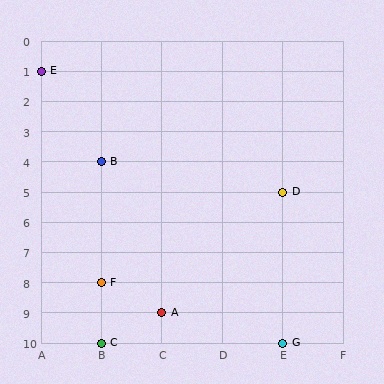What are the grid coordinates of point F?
Point F is at grid coordinates (B, 8).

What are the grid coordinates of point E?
Point E is at grid coordinates (A, 1).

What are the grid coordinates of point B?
Point B is at grid coordinates (B, 4).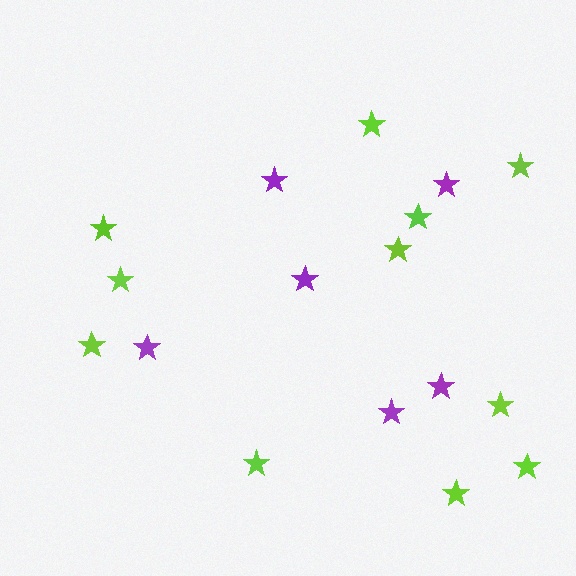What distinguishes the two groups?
There are 2 groups: one group of purple stars (6) and one group of lime stars (11).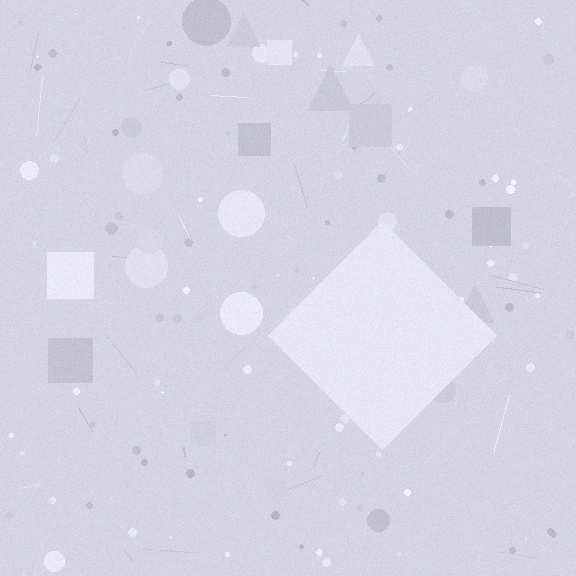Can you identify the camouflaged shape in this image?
The camouflaged shape is a diamond.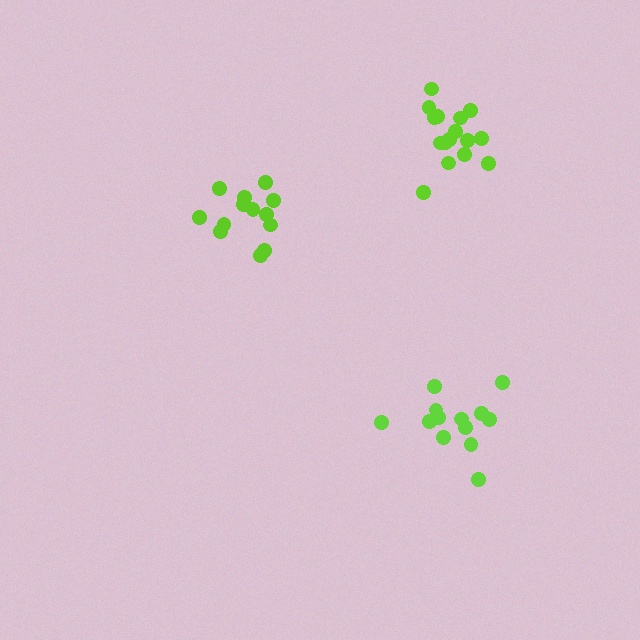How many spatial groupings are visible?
There are 3 spatial groupings.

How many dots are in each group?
Group 1: 13 dots, Group 2: 16 dots, Group 3: 14 dots (43 total).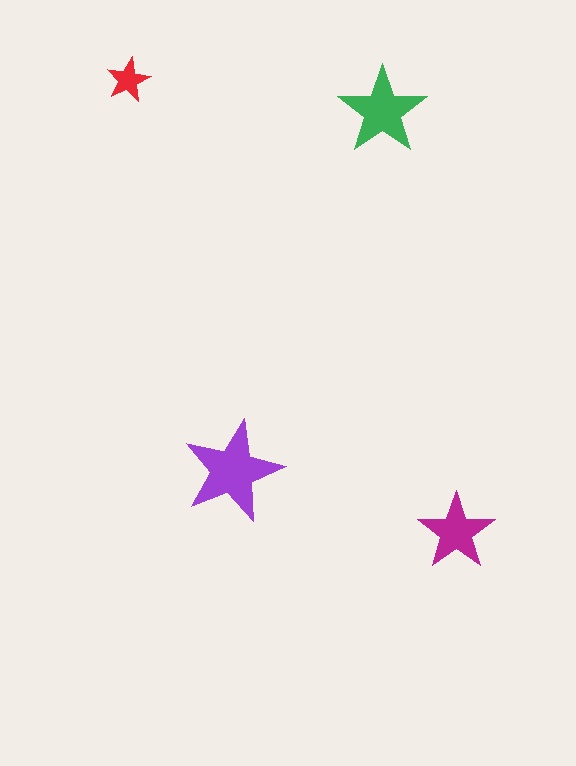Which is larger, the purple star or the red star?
The purple one.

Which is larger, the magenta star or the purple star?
The purple one.